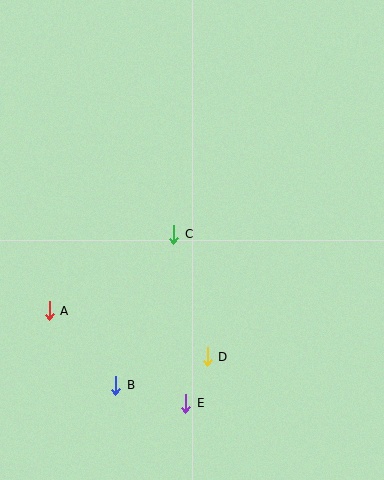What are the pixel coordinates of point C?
Point C is at (174, 234).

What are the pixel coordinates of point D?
Point D is at (207, 357).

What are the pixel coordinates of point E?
Point E is at (186, 403).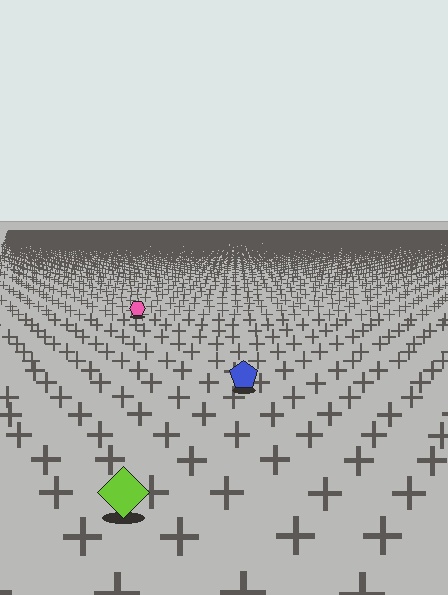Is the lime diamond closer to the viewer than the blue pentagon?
Yes. The lime diamond is closer — you can tell from the texture gradient: the ground texture is coarser near it.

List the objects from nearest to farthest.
From nearest to farthest: the lime diamond, the blue pentagon, the pink hexagon.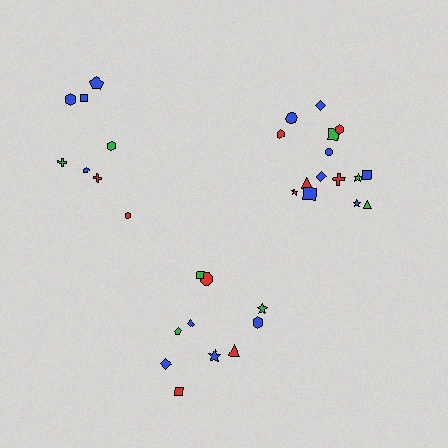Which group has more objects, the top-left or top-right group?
The top-right group.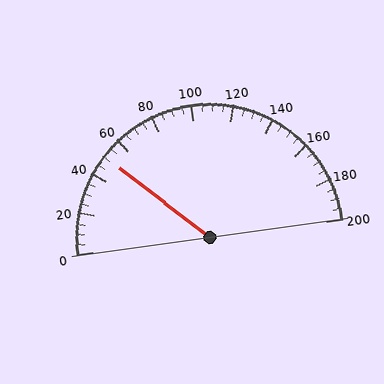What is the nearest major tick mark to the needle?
The nearest major tick mark is 40.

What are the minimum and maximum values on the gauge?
The gauge ranges from 0 to 200.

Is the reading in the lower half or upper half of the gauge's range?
The reading is in the lower half of the range (0 to 200).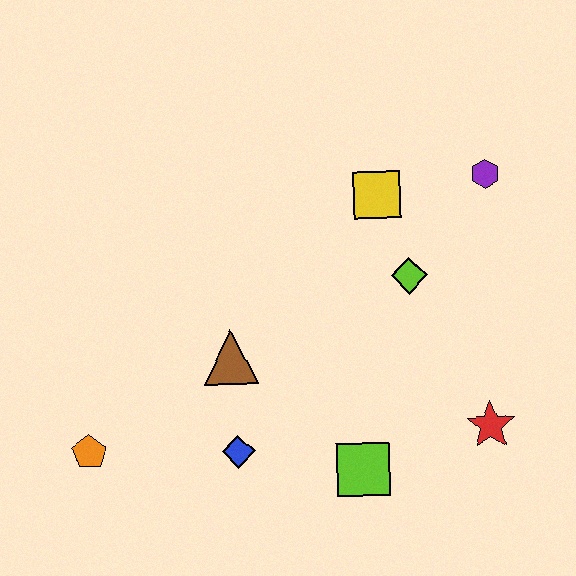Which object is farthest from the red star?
The orange pentagon is farthest from the red star.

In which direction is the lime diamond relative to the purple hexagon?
The lime diamond is below the purple hexagon.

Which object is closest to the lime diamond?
The yellow square is closest to the lime diamond.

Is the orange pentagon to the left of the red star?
Yes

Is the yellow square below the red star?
No